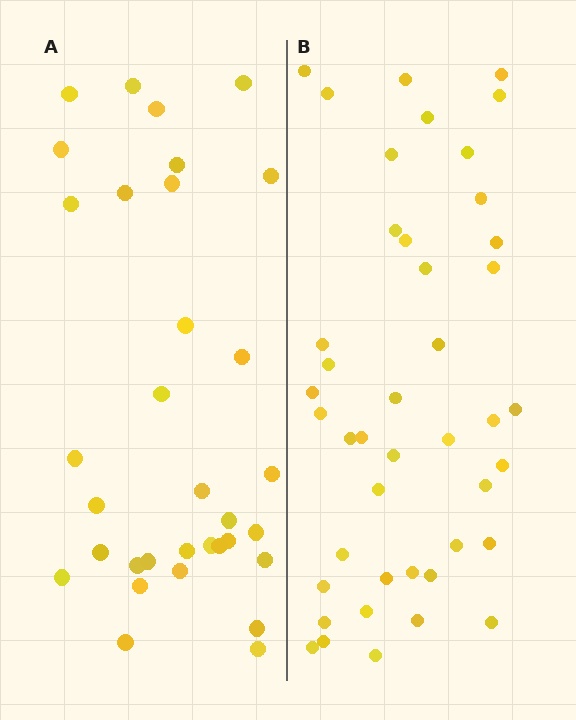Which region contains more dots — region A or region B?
Region B (the right region) has more dots.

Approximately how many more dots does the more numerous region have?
Region B has roughly 10 or so more dots than region A.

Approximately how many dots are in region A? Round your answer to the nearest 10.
About 30 dots. (The exact count is 33, which rounds to 30.)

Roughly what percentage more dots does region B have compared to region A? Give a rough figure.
About 30% more.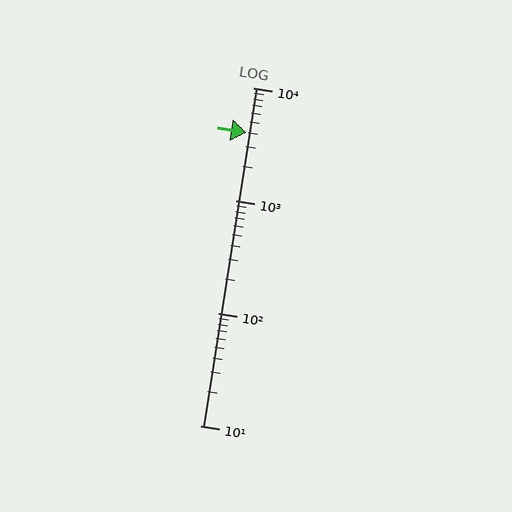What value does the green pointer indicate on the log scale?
The pointer indicates approximately 4000.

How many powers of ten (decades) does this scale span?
The scale spans 3 decades, from 10 to 10000.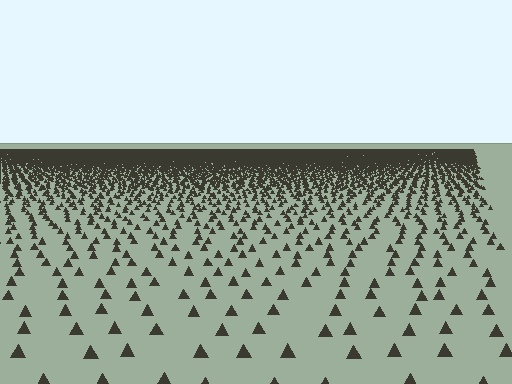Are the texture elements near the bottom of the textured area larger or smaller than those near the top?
Larger. Near the bottom, elements are closer to the viewer and appear at a bigger on-screen size.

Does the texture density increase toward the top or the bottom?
Density increases toward the top.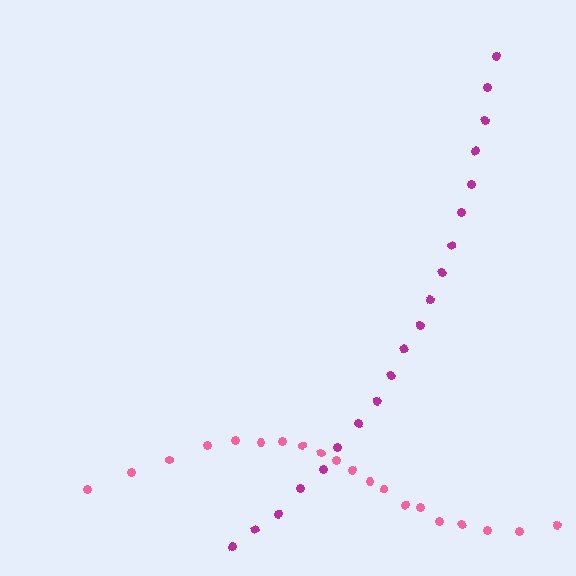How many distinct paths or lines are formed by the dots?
There are 2 distinct paths.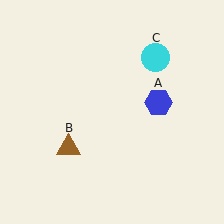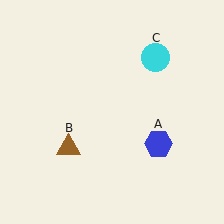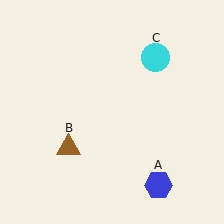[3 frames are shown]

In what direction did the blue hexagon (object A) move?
The blue hexagon (object A) moved down.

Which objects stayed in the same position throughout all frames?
Brown triangle (object B) and cyan circle (object C) remained stationary.